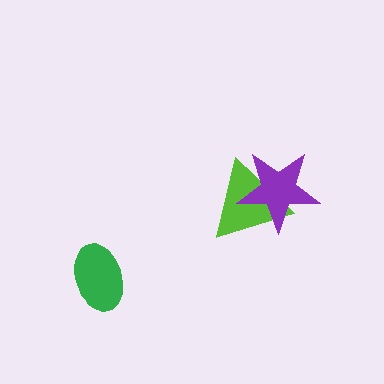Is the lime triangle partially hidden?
Yes, it is partially covered by another shape.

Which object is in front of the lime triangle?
The purple star is in front of the lime triangle.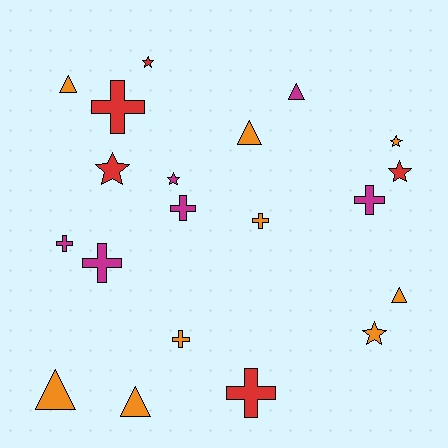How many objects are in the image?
There are 20 objects.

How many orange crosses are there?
There are 2 orange crosses.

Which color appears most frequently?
Orange, with 9 objects.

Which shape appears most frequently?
Cross, with 8 objects.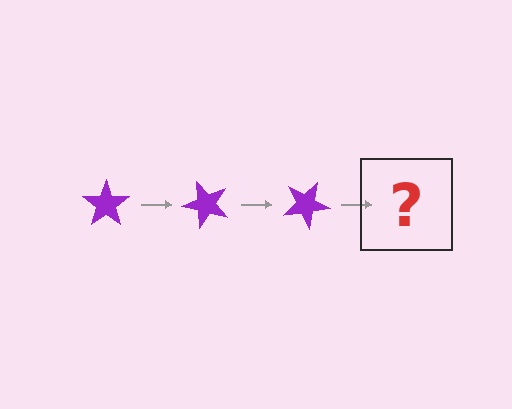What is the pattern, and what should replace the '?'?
The pattern is that the star rotates 50 degrees each step. The '?' should be a purple star rotated 150 degrees.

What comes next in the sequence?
The next element should be a purple star rotated 150 degrees.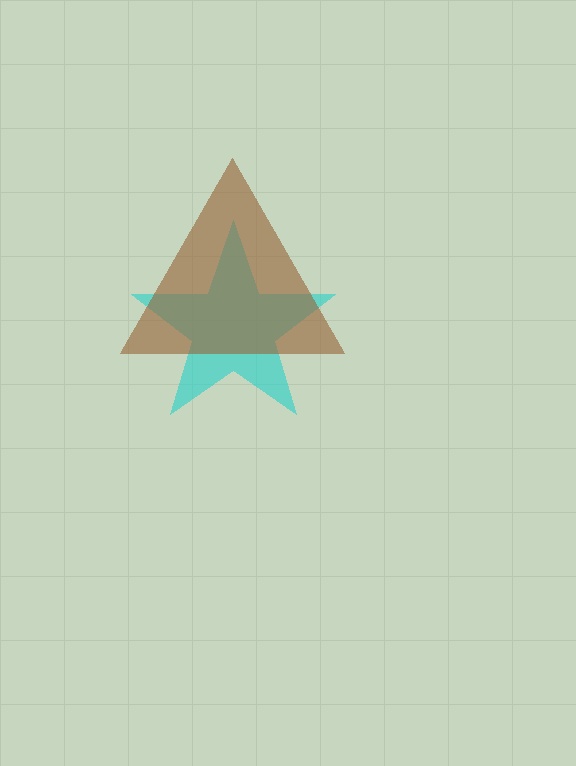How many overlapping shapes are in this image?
There are 2 overlapping shapes in the image.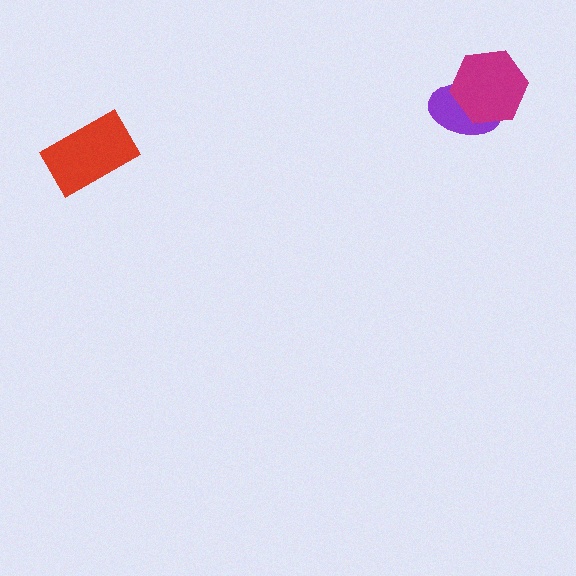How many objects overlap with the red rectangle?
0 objects overlap with the red rectangle.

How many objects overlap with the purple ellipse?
1 object overlaps with the purple ellipse.